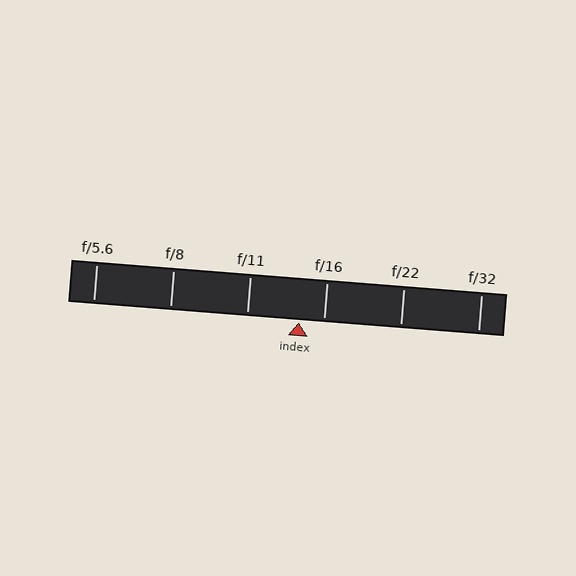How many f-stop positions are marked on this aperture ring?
There are 6 f-stop positions marked.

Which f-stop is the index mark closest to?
The index mark is closest to f/16.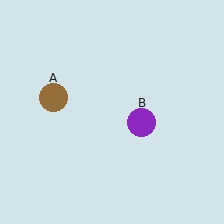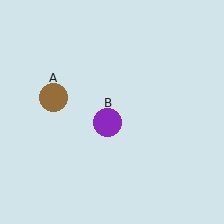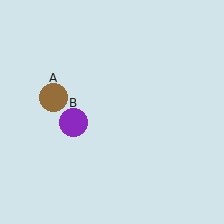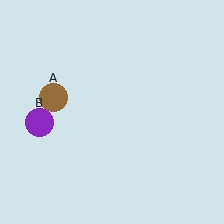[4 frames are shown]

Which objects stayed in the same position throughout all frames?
Brown circle (object A) remained stationary.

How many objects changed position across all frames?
1 object changed position: purple circle (object B).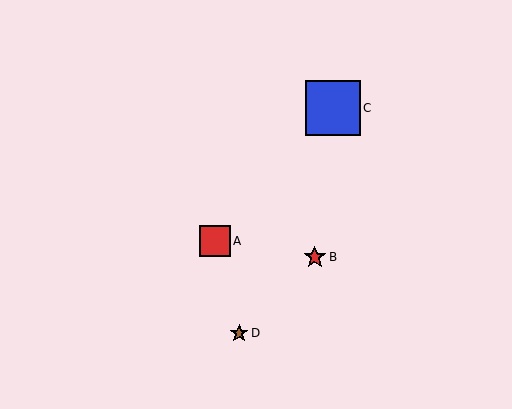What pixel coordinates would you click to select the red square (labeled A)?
Click at (215, 241) to select the red square A.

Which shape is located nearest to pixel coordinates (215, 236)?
The red square (labeled A) at (215, 241) is nearest to that location.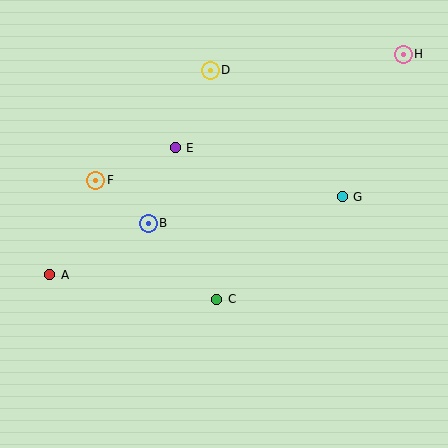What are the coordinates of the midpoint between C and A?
The midpoint between C and A is at (133, 287).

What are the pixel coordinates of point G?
Point G is at (342, 197).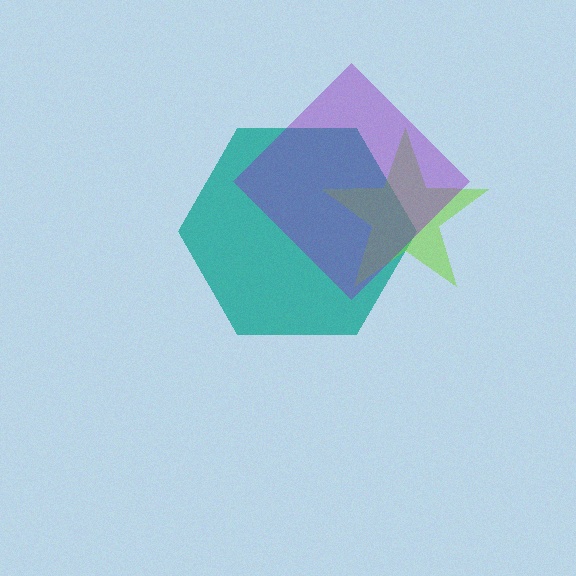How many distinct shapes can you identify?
There are 3 distinct shapes: a teal hexagon, a lime star, a purple diamond.